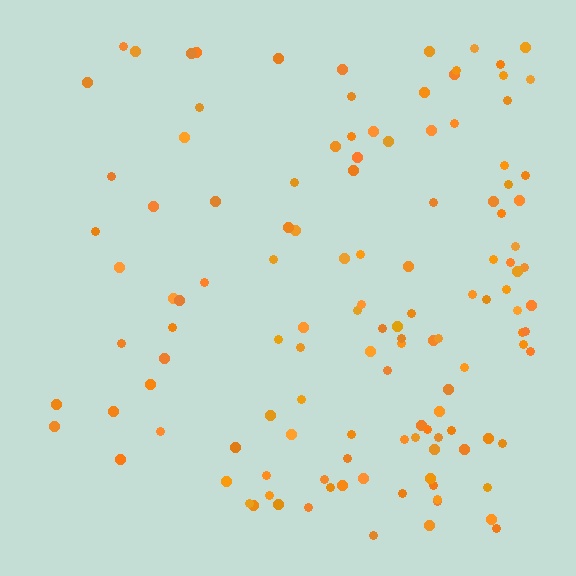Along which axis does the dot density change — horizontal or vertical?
Horizontal.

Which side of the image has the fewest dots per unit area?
The left.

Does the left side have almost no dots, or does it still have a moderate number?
Still a moderate number, just noticeably fewer than the right.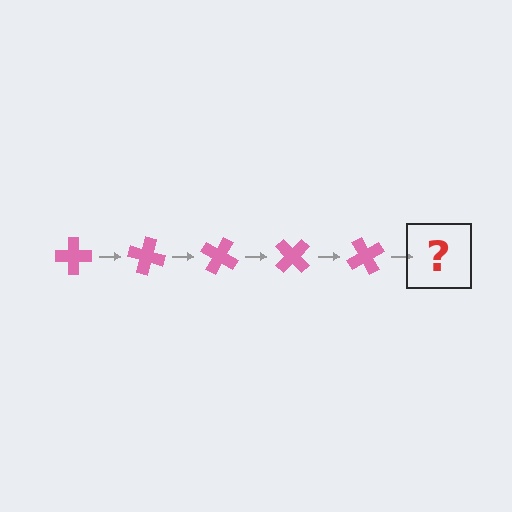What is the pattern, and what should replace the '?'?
The pattern is that the cross rotates 15 degrees each step. The '?' should be a pink cross rotated 75 degrees.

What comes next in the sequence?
The next element should be a pink cross rotated 75 degrees.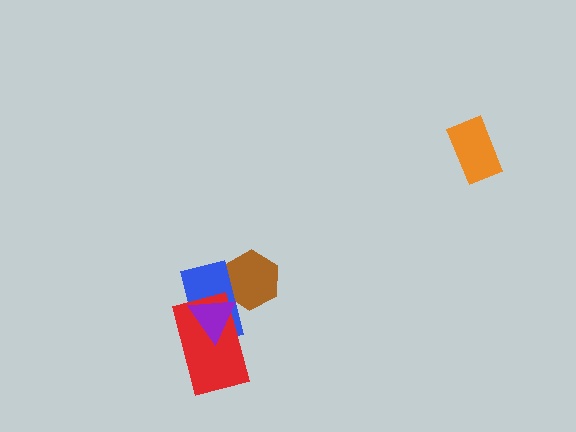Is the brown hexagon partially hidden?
Yes, it is partially covered by another shape.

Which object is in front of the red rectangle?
The purple triangle is in front of the red rectangle.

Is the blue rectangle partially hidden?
Yes, it is partially covered by another shape.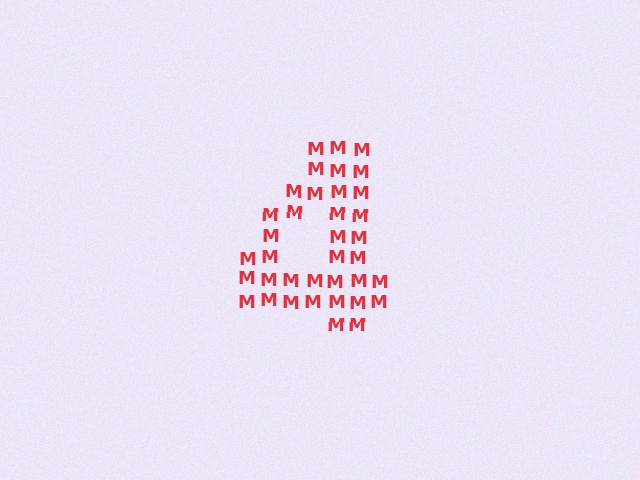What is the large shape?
The large shape is the digit 4.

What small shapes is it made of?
It is made of small letter M's.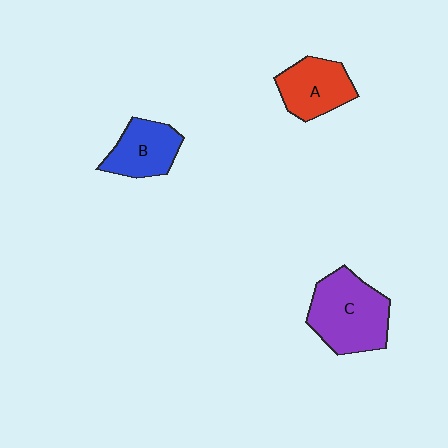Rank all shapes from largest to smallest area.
From largest to smallest: C (purple), A (red), B (blue).